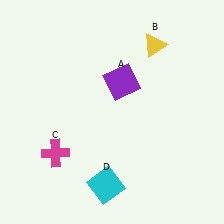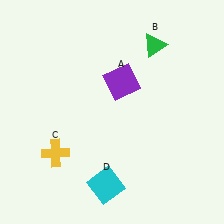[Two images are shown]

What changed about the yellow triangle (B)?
In Image 1, B is yellow. In Image 2, it changed to green.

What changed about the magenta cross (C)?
In Image 1, C is magenta. In Image 2, it changed to yellow.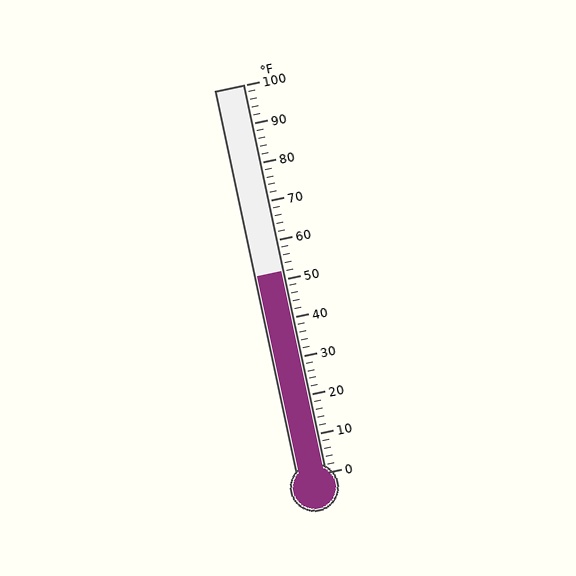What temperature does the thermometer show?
The thermometer shows approximately 52°F.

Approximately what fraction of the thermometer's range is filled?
The thermometer is filled to approximately 50% of its range.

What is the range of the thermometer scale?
The thermometer scale ranges from 0°F to 100°F.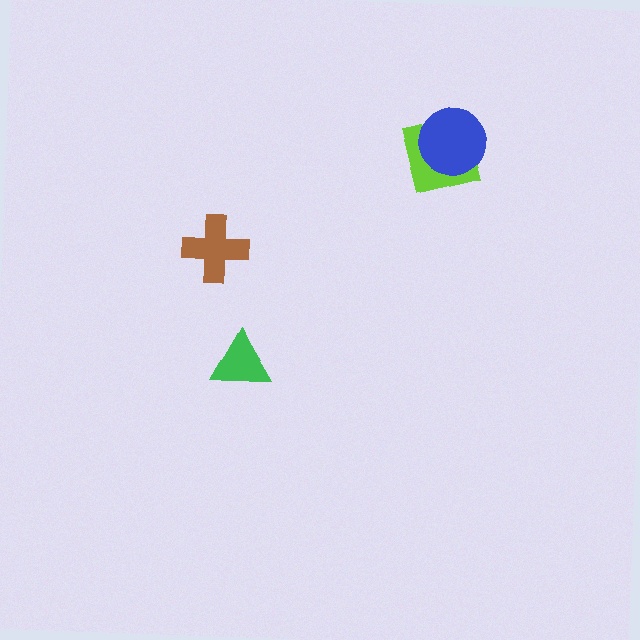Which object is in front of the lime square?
The blue circle is in front of the lime square.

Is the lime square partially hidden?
Yes, it is partially covered by another shape.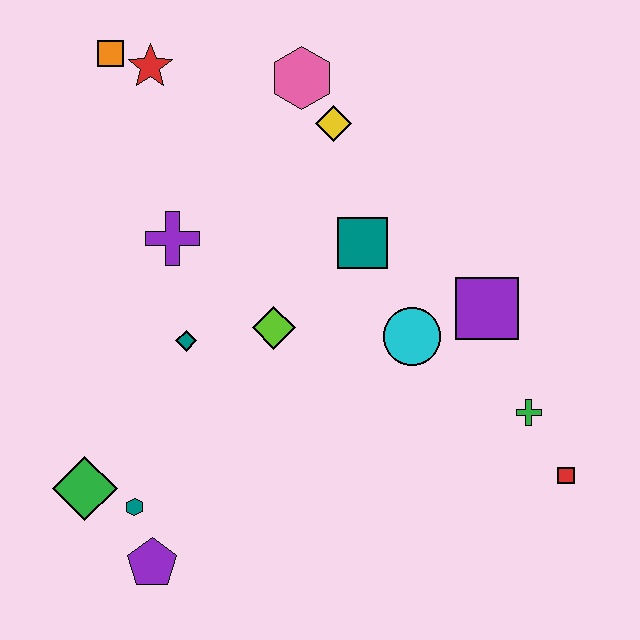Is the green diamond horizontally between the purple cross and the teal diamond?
No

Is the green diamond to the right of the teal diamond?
No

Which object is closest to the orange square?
The red star is closest to the orange square.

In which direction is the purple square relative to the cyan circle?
The purple square is to the right of the cyan circle.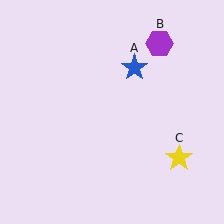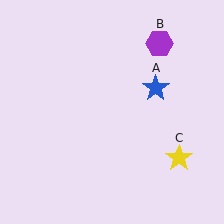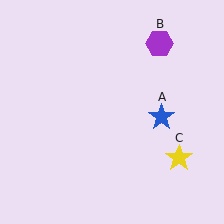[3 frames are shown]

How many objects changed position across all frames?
1 object changed position: blue star (object A).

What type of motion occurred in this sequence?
The blue star (object A) rotated clockwise around the center of the scene.